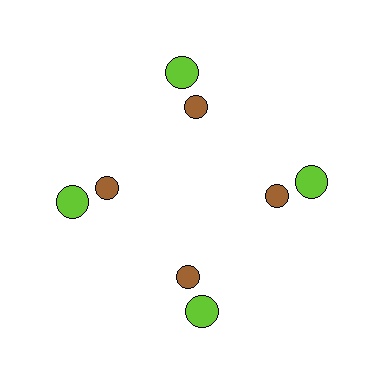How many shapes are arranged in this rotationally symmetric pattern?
There are 8 shapes, arranged in 4 groups of 2.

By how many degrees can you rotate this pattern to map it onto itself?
The pattern maps onto itself every 90 degrees of rotation.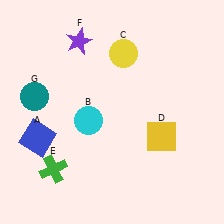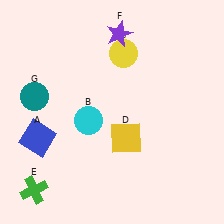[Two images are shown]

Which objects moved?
The objects that moved are: the yellow square (D), the green cross (E), the purple star (F).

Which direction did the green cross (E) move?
The green cross (E) moved down.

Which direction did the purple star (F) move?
The purple star (F) moved right.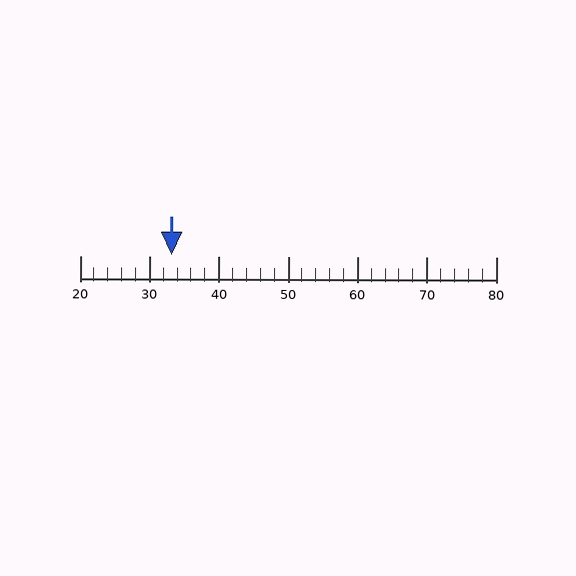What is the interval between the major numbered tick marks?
The major tick marks are spaced 10 units apart.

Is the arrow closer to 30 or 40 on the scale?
The arrow is closer to 30.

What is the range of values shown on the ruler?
The ruler shows values from 20 to 80.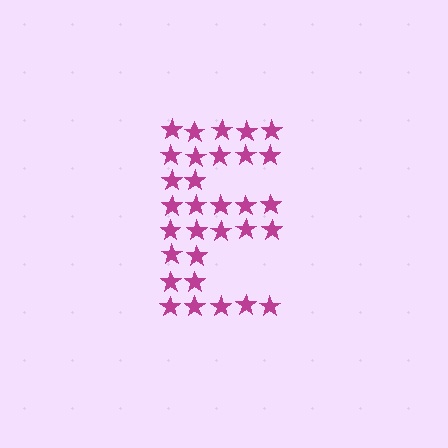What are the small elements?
The small elements are stars.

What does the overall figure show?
The overall figure shows the letter E.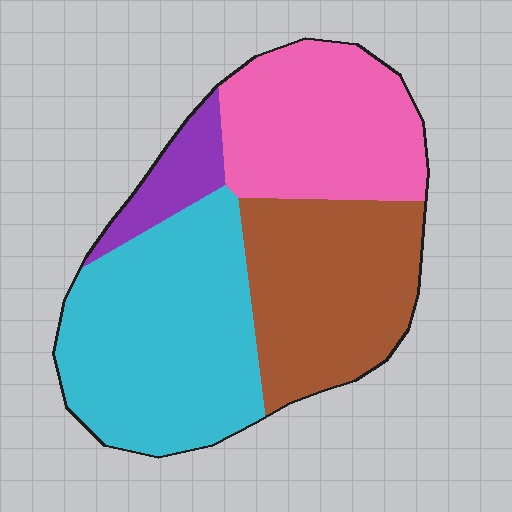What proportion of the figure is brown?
Brown covers around 30% of the figure.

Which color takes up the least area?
Purple, at roughly 10%.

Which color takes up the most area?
Cyan, at roughly 40%.